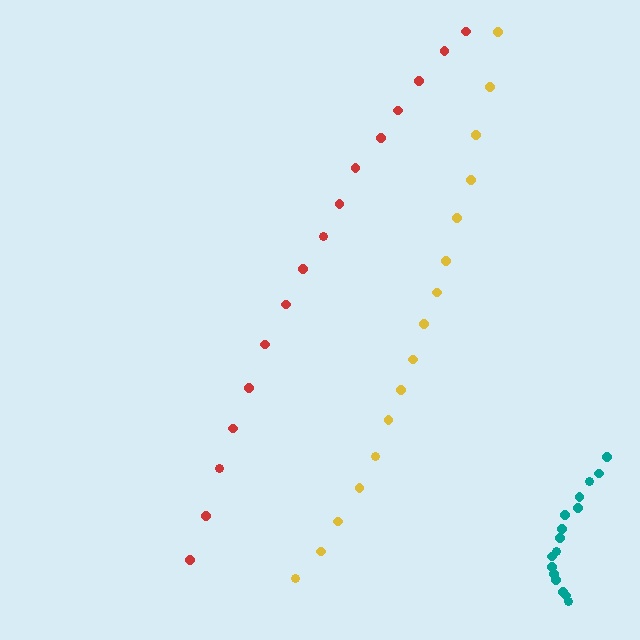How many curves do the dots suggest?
There are 3 distinct paths.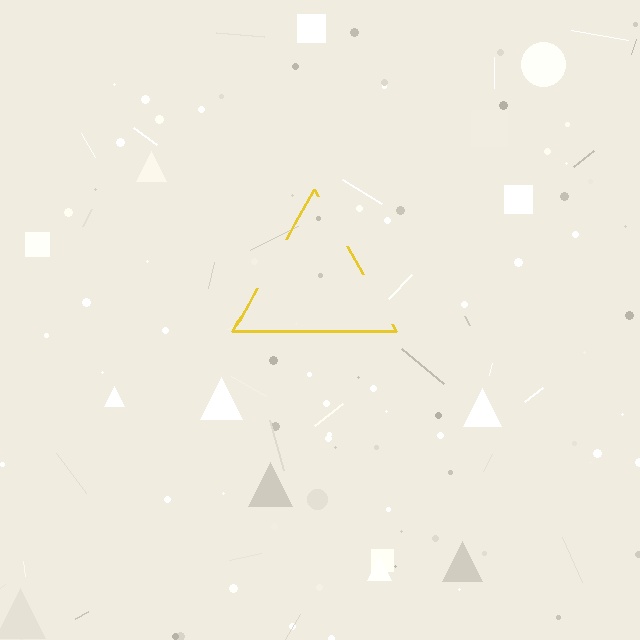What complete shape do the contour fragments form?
The contour fragments form a triangle.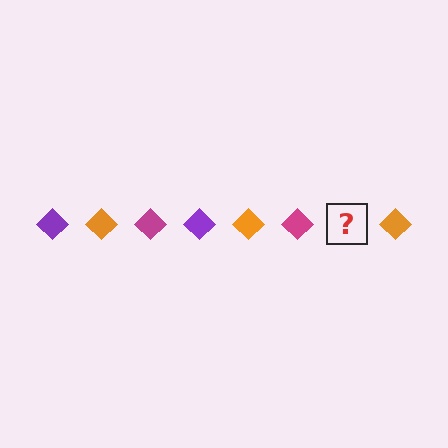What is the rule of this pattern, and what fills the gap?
The rule is that the pattern cycles through purple, orange, magenta diamonds. The gap should be filled with a purple diamond.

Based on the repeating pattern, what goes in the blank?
The blank should be a purple diamond.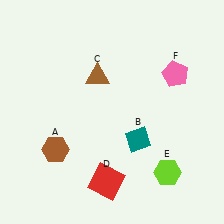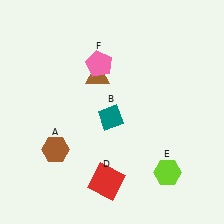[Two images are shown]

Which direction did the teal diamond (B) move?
The teal diamond (B) moved left.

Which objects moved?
The objects that moved are: the teal diamond (B), the pink pentagon (F).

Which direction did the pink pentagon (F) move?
The pink pentagon (F) moved left.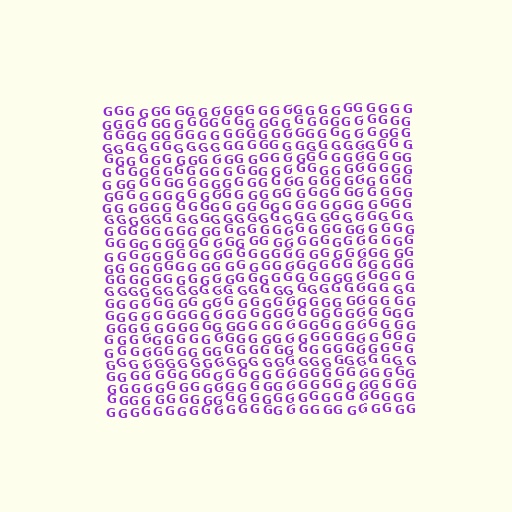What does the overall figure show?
The overall figure shows a square.